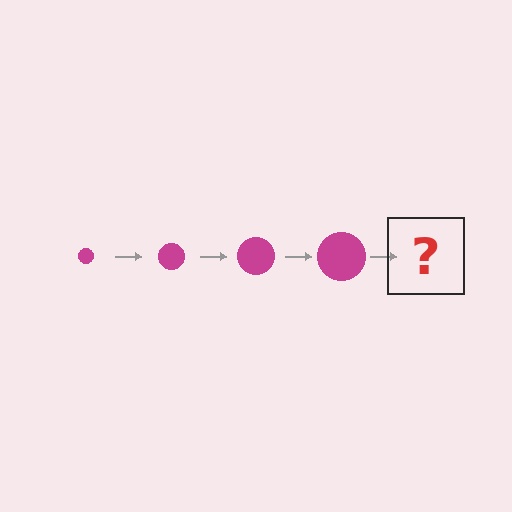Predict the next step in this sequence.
The next step is a magenta circle, larger than the previous one.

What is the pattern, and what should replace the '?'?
The pattern is that the circle gets progressively larger each step. The '?' should be a magenta circle, larger than the previous one.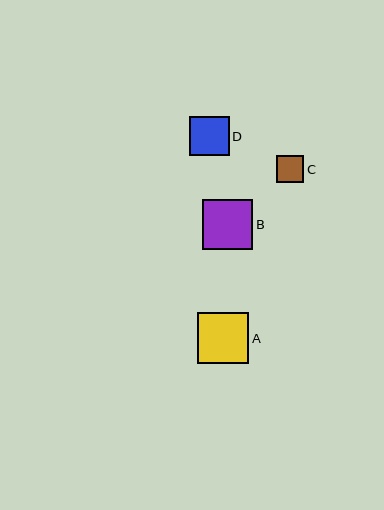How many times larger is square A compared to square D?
Square A is approximately 1.3 times the size of square D.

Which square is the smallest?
Square C is the smallest with a size of approximately 27 pixels.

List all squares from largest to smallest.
From largest to smallest: A, B, D, C.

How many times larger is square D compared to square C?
Square D is approximately 1.5 times the size of square C.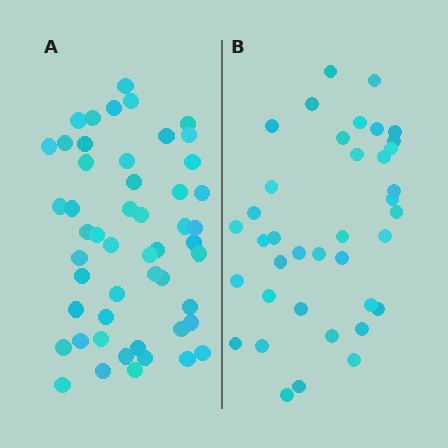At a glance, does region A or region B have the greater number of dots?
Region A (the left region) has more dots.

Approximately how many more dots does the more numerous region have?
Region A has approximately 15 more dots than region B.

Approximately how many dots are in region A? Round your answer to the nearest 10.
About 50 dots. (The exact count is 51, which rounds to 50.)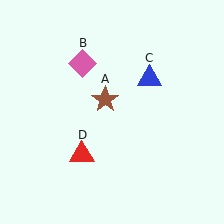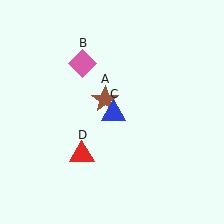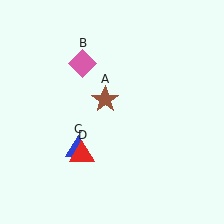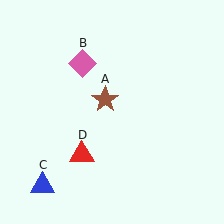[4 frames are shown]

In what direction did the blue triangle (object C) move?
The blue triangle (object C) moved down and to the left.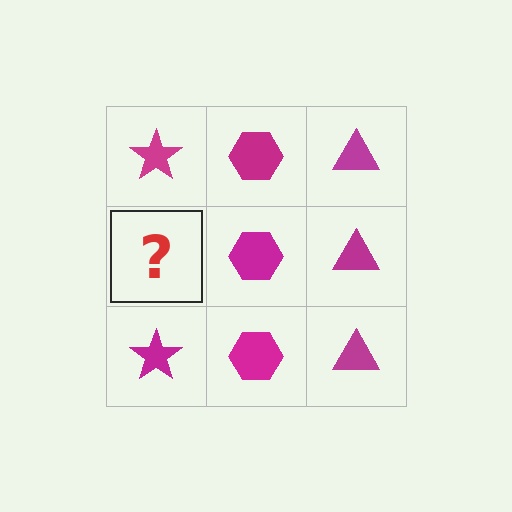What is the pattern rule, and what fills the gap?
The rule is that each column has a consistent shape. The gap should be filled with a magenta star.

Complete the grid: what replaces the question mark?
The question mark should be replaced with a magenta star.